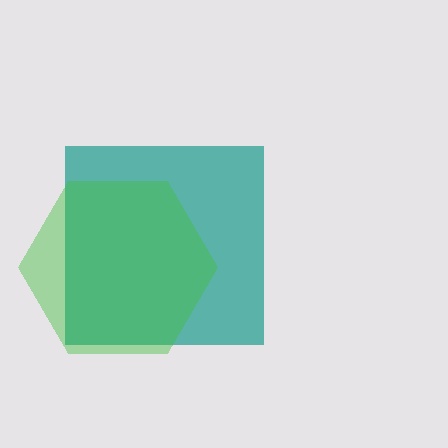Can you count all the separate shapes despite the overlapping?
Yes, there are 2 separate shapes.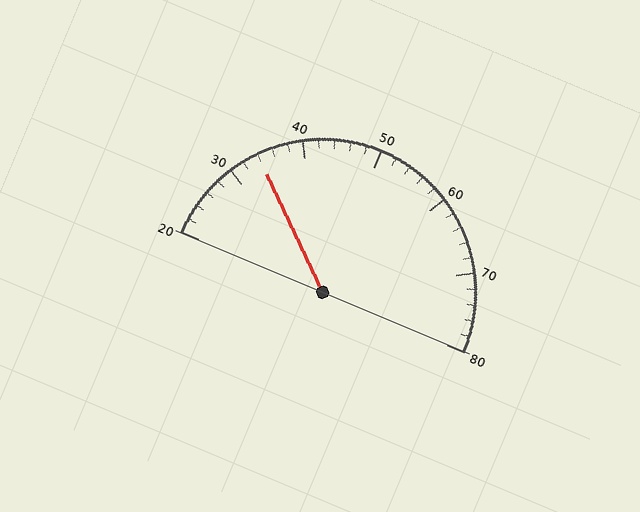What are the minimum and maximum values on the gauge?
The gauge ranges from 20 to 80.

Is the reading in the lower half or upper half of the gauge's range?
The reading is in the lower half of the range (20 to 80).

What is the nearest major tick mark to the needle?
The nearest major tick mark is 30.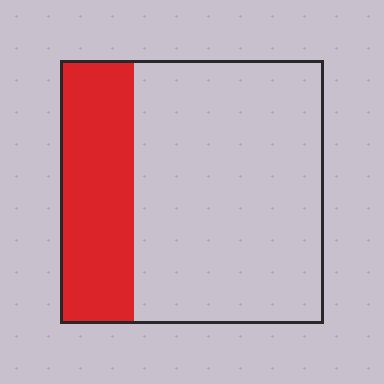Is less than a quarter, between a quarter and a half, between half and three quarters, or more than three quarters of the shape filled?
Between a quarter and a half.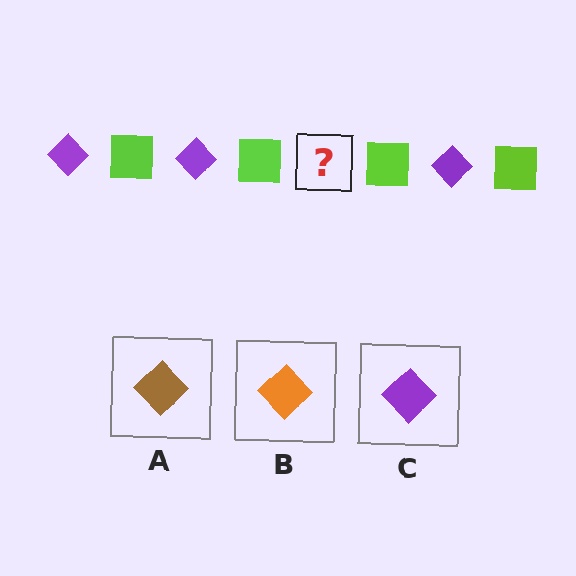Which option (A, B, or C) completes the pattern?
C.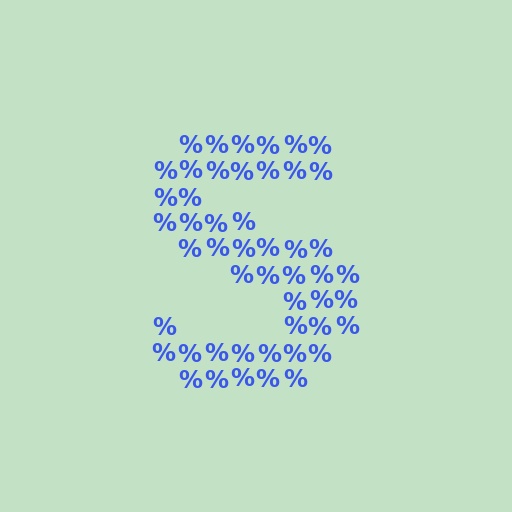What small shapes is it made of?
It is made of small percent signs.